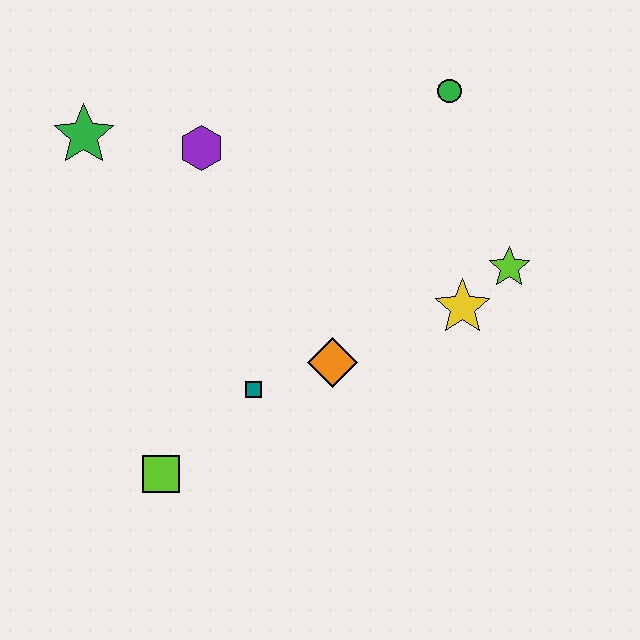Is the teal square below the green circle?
Yes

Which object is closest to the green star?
The purple hexagon is closest to the green star.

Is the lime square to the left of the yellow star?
Yes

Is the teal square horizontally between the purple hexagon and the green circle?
Yes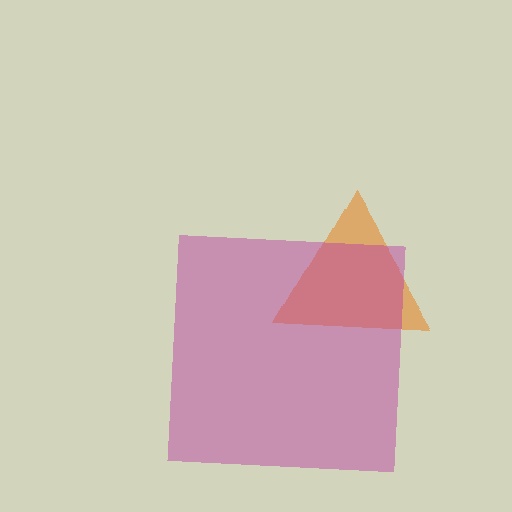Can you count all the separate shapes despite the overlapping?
Yes, there are 2 separate shapes.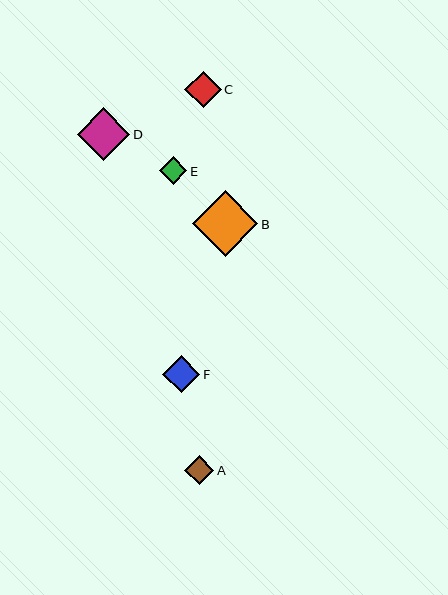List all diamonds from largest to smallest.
From largest to smallest: B, D, F, C, A, E.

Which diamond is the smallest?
Diamond E is the smallest with a size of approximately 27 pixels.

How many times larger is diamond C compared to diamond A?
Diamond C is approximately 1.3 times the size of diamond A.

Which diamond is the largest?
Diamond B is the largest with a size of approximately 65 pixels.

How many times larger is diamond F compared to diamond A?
Diamond F is approximately 1.3 times the size of diamond A.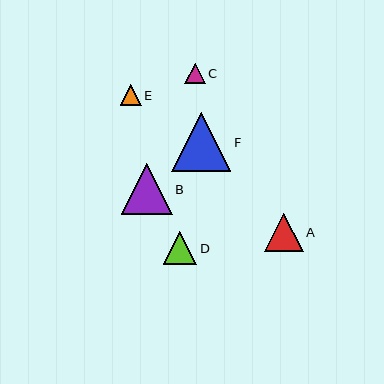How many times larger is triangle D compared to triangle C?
Triangle D is approximately 1.6 times the size of triangle C.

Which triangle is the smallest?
Triangle C is the smallest with a size of approximately 20 pixels.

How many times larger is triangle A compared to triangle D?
Triangle A is approximately 1.2 times the size of triangle D.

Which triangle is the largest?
Triangle F is the largest with a size of approximately 60 pixels.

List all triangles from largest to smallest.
From largest to smallest: F, B, A, D, E, C.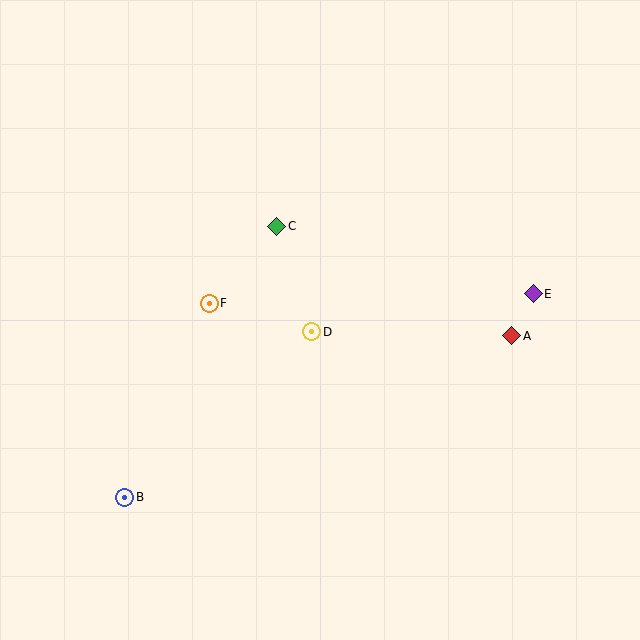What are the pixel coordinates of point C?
Point C is at (277, 226).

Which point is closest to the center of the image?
Point D at (312, 332) is closest to the center.